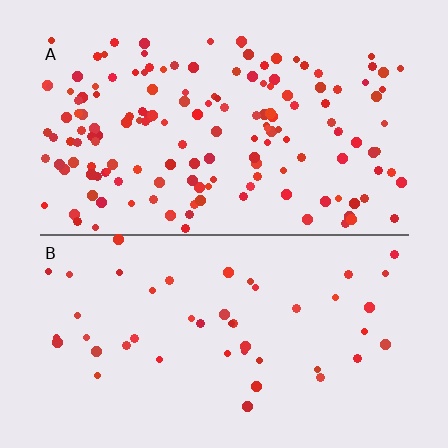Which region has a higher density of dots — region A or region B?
A (the top).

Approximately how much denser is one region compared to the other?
Approximately 3.3× — region A over region B.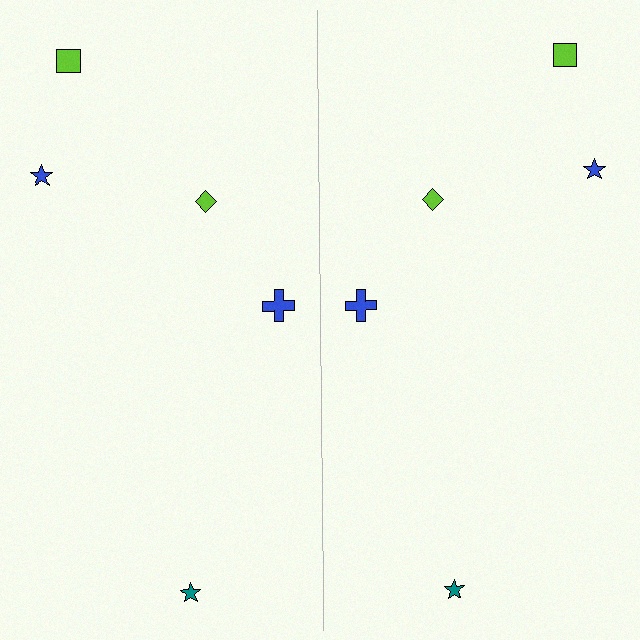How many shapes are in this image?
There are 10 shapes in this image.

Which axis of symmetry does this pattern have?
The pattern has a vertical axis of symmetry running through the center of the image.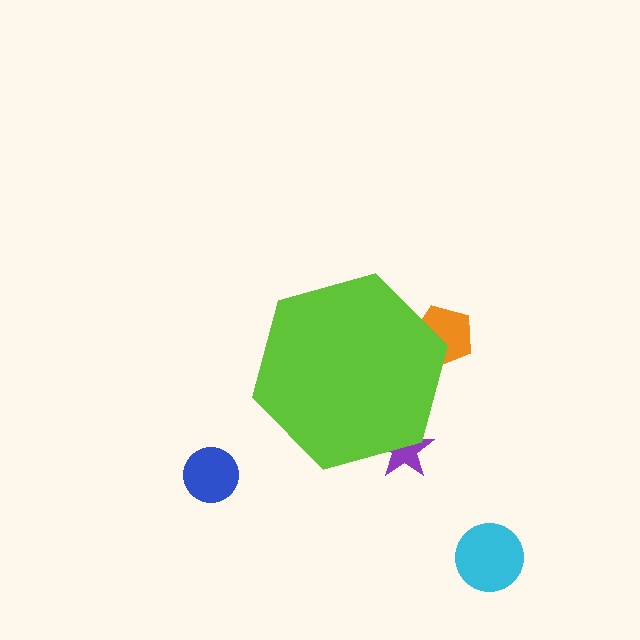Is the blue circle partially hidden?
No, the blue circle is fully visible.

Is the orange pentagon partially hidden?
Yes, the orange pentagon is partially hidden behind the lime hexagon.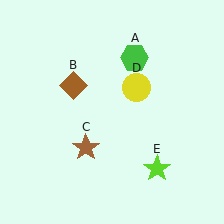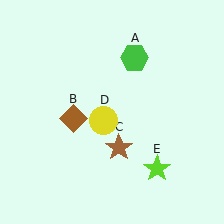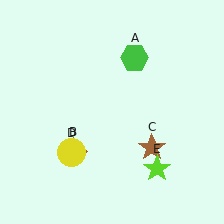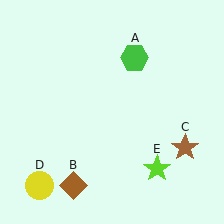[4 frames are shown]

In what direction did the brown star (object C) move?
The brown star (object C) moved right.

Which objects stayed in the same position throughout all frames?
Green hexagon (object A) and lime star (object E) remained stationary.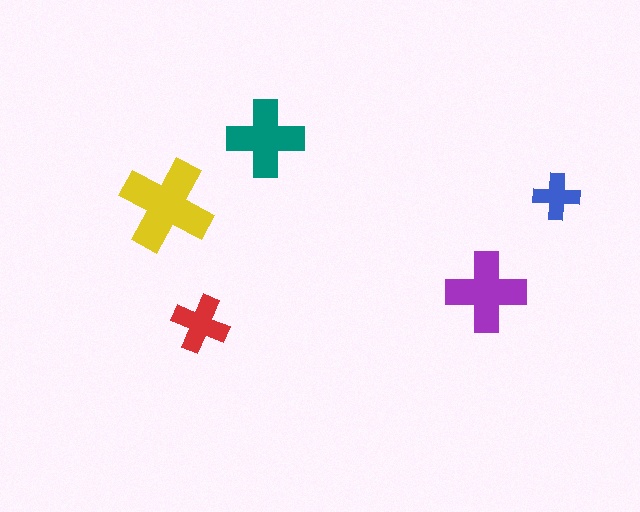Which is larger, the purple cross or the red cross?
The purple one.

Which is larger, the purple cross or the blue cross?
The purple one.